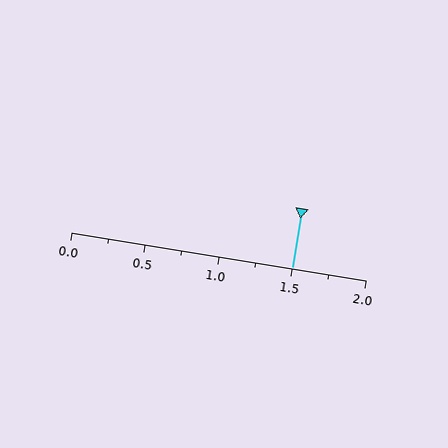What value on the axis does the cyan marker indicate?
The marker indicates approximately 1.5.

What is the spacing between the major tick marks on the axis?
The major ticks are spaced 0.5 apart.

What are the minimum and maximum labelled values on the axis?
The axis runs from 0.0 to 2.0.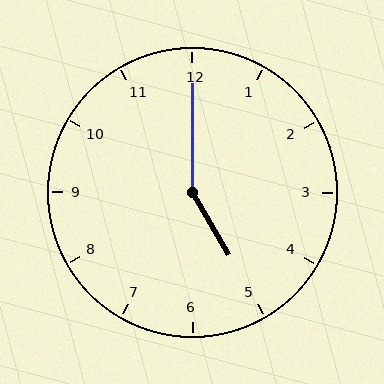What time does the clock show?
5:00.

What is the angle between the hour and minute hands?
Approximately 150 degrees.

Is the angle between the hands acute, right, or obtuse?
It is obtuse.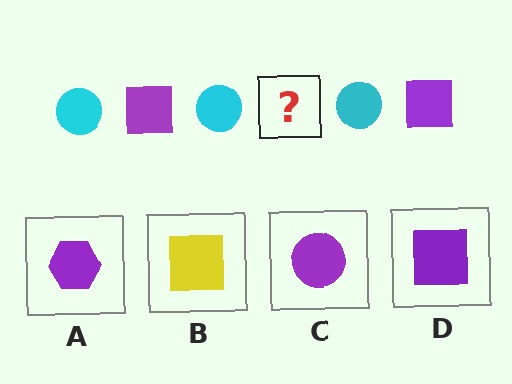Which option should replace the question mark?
Option D.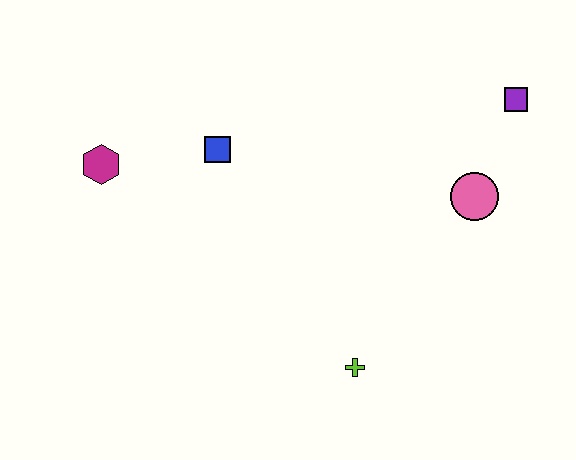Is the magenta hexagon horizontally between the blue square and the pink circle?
No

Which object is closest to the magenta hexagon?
The blue square is closest to the magenta hexagon.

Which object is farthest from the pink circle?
The magenta hexagon is farthest from the pink circle.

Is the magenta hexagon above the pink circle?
Yes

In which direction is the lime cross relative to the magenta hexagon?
The lime cross is to the right of the magenta hexagon.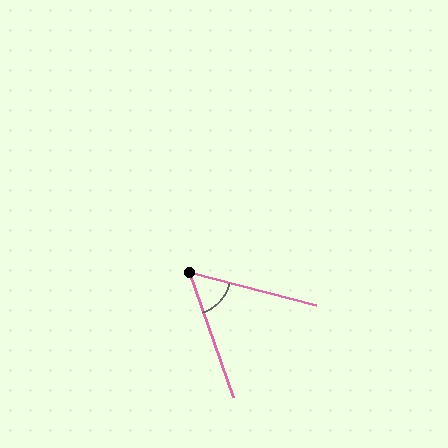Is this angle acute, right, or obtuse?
It is acute.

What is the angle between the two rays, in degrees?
Approximately 56 degrees.